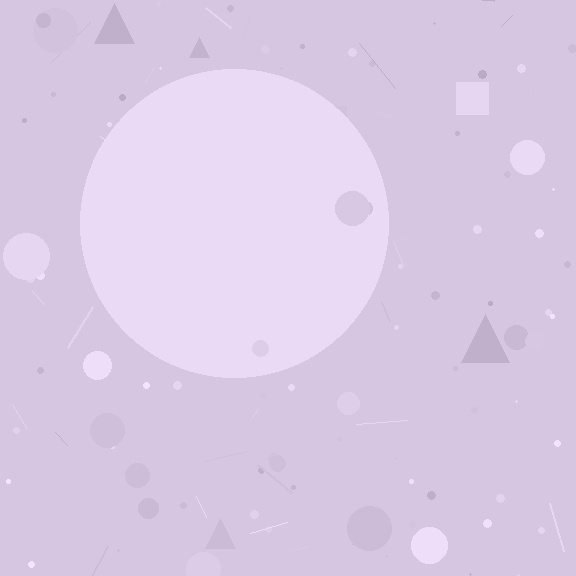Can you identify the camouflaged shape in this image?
The camouflaged shape is a circle.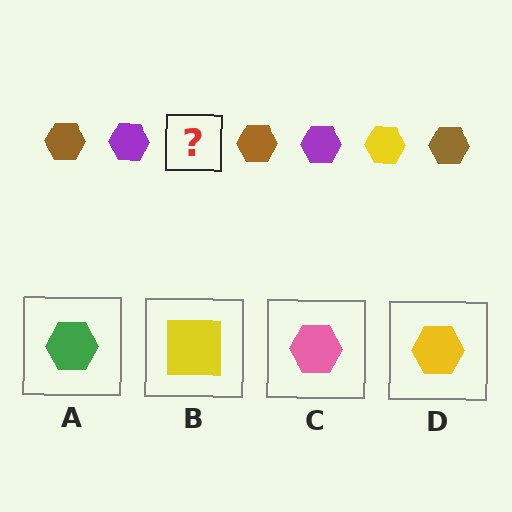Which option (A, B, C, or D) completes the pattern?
D.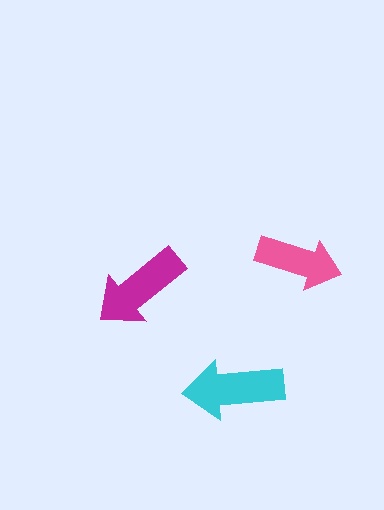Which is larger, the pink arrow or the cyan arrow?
The cyan one.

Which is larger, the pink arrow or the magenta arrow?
The magenta one.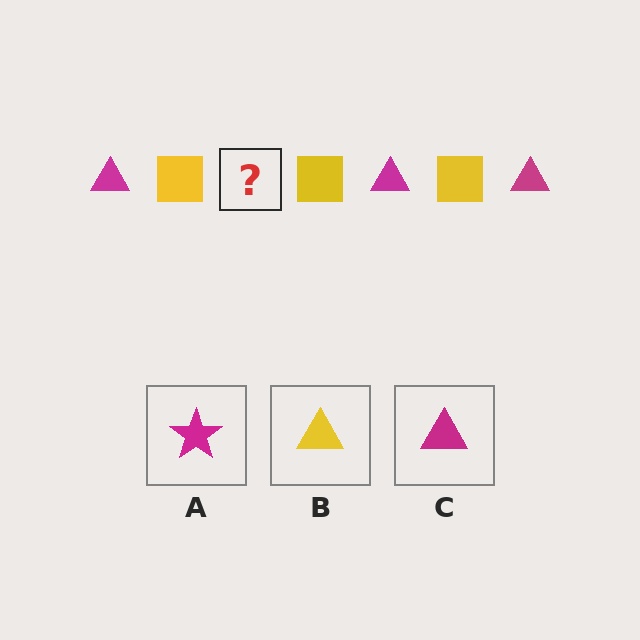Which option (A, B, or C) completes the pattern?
C.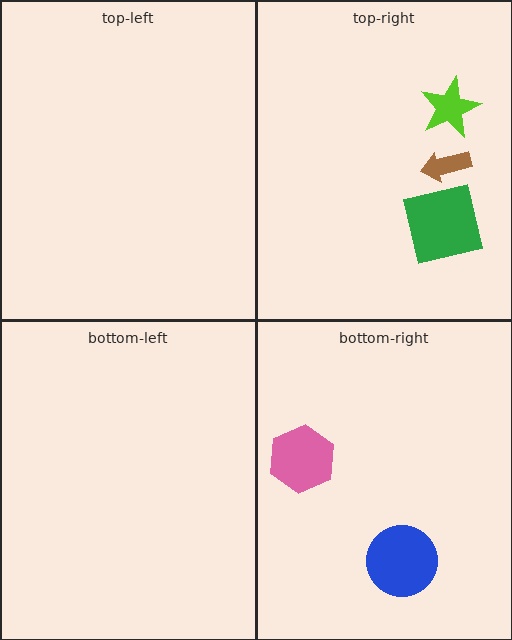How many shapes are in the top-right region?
3.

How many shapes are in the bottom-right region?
2.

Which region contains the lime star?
The top-right region.